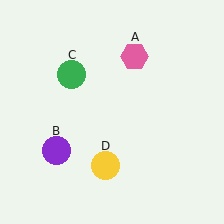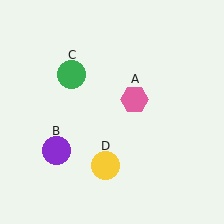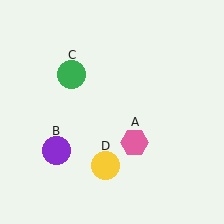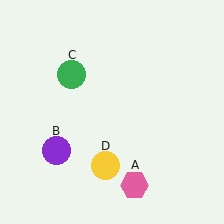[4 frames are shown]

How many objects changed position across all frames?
1 object changed position: pink hexagon (object A).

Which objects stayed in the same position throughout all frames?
Purple circle (object B) and green circle (object C) and yellow circle (object D) remained stationary.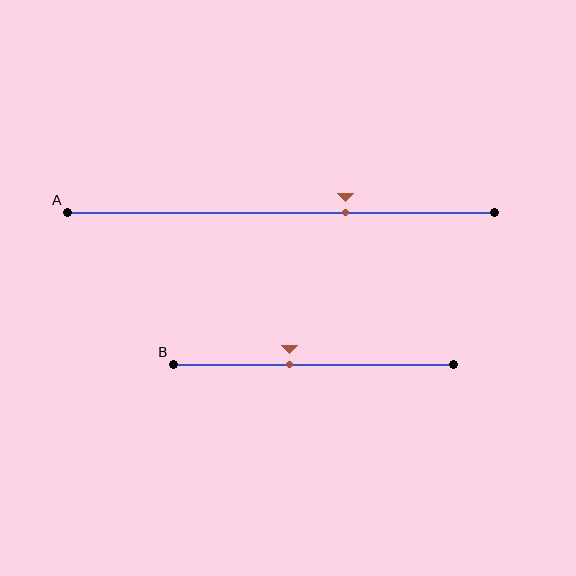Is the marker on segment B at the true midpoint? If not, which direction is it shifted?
No, the marker on segment B is shifted to the left by about 9% of the segment length.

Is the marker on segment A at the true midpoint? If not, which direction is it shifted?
No, the marker on segment A is shifted to the right by about 15% of the segment length.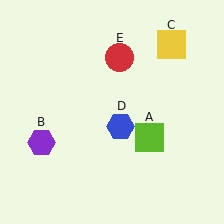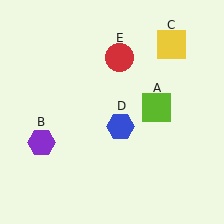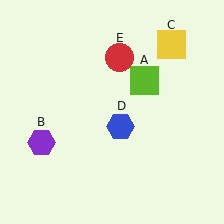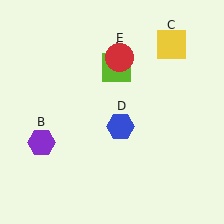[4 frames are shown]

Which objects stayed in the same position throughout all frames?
Purple hexagon (object B) and yellow square (object C) and blue hexagon (object D) and red circle (object E) remained stationary.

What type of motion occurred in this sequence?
The lime square (object A) rotated counterclockwise around the center of the scene.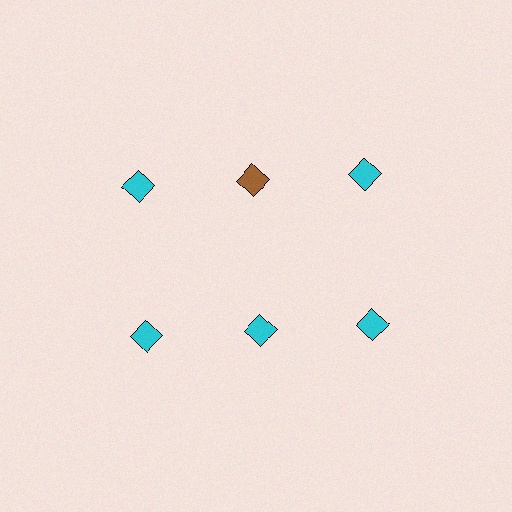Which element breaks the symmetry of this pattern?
The brown diamond in the top row, second from left column breaks the symmetry. All other shapes are cyan diamonds.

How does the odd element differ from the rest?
It has a different color: brown instead of cyan.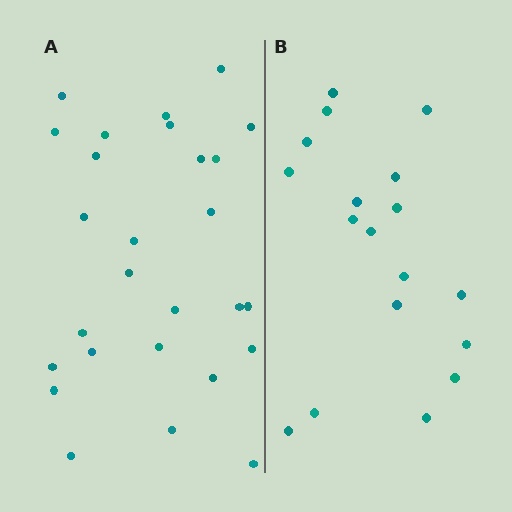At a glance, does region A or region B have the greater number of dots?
Region A (the left region) has more dots.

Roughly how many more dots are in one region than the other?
Region A has roughly 8 or so more dots than region B.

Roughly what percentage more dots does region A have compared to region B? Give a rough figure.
About 50% more.